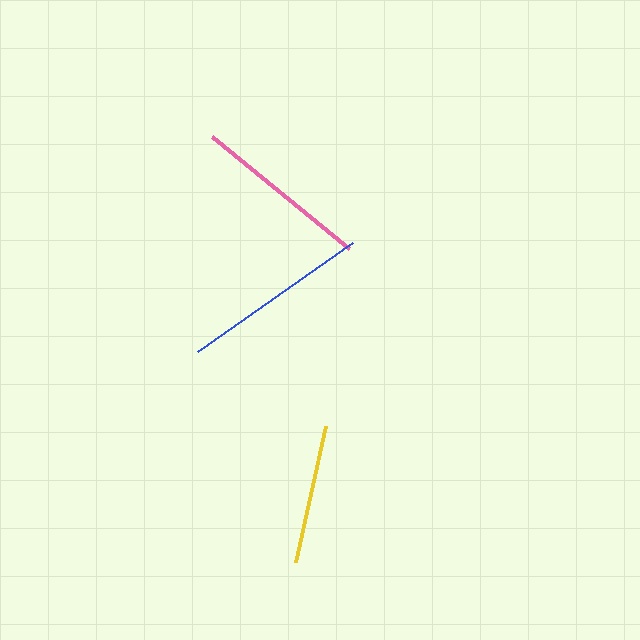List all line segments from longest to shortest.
From longest to shortest: blue, pink, yellow.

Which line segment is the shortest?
The yellow line is the shortest at approximately 139 pixels.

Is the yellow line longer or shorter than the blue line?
The blue line is longer than the yellow line.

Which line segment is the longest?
The blue line is the longest at approximately 189 pixels.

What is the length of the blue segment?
The blue segment is approximately 189 pixels long.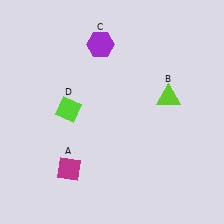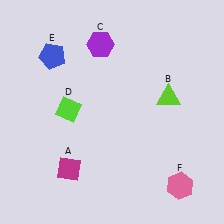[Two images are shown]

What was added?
A blue pentagon (E), a pink hexagon (F) were added in Image 2.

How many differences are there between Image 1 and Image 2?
There are 2 differences between the two images.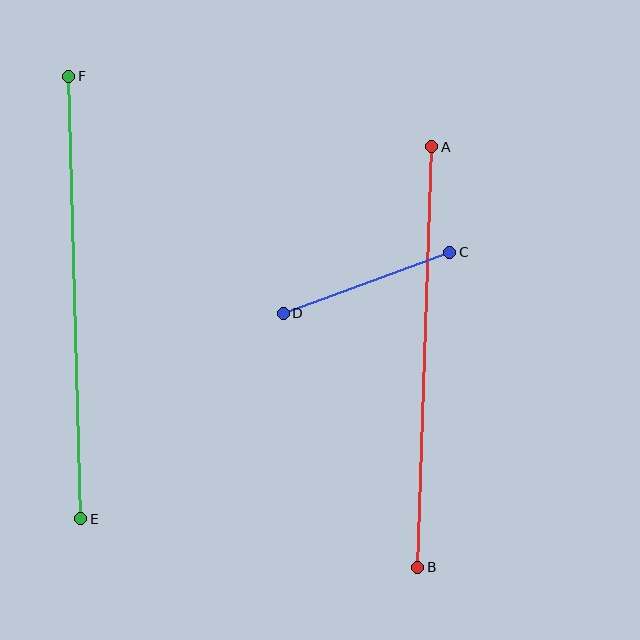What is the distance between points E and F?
The distance is approximately 443 pixels.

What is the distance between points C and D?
The distance is approximately 177 pixels.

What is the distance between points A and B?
The distance is approximately 421 pixels.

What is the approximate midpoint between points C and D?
The midpoint is at approximately (367, 283) pixels.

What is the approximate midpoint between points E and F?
The midpoint is at approximately (75, 297) pixels.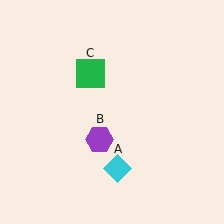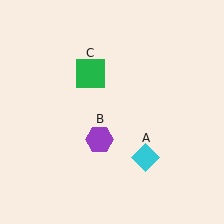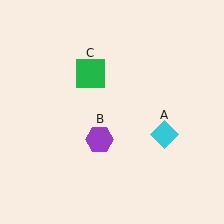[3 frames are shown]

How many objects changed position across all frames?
1 object changed position: cyan diamond (object A).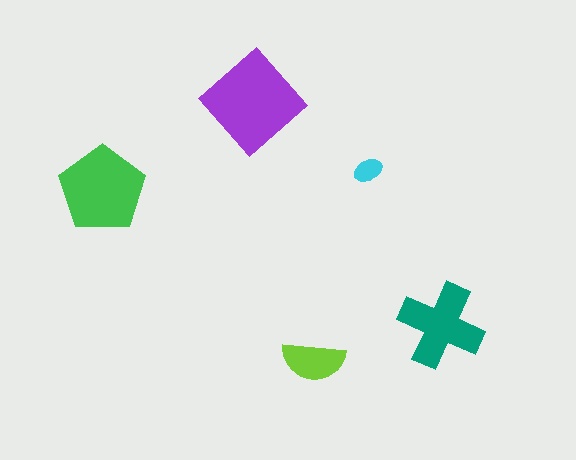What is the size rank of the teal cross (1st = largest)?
3rd.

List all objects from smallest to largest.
The cyan ellipse, the lime semicircle, the teal cross, the green pentagon, the purple diamond.